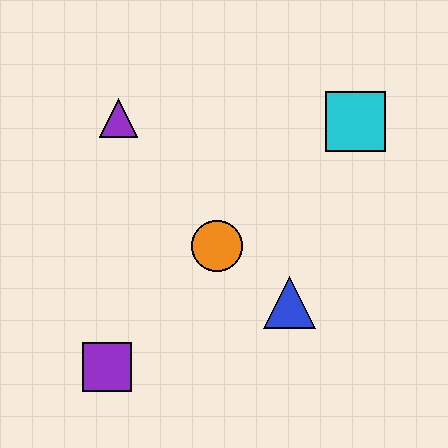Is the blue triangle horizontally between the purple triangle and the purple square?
No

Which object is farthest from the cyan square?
The purple square is farthest from the cyan square.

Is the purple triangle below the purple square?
No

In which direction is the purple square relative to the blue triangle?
The purple square is to the left of the blue triangle.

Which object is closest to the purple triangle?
The orange circle is closest to the purple triangle.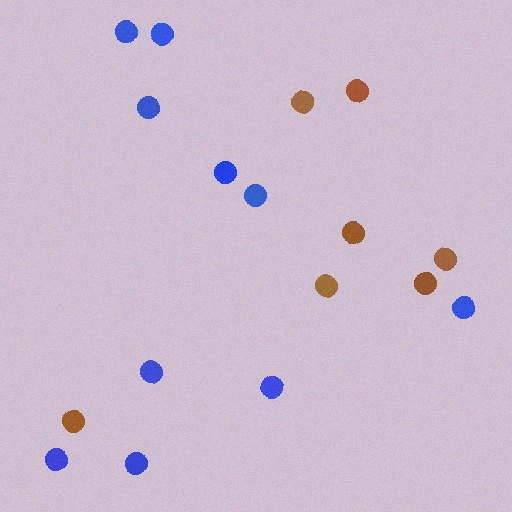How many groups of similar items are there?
There are 2 groups: one group of brown circles (7) and one group of blue circles (10).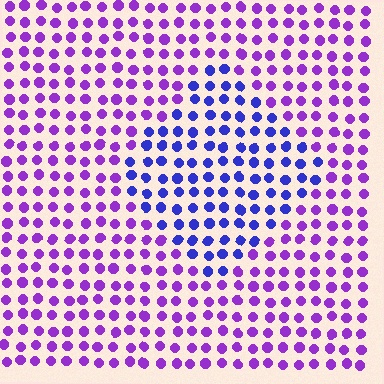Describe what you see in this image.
The image is filled with small purple elements in a uniform arrangement. A diamond-shaped region is visible where the elements are tinted to a slightly different hue, forming a subtle color boundary.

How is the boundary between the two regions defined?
The boundary is defined purely by a slight shift in hue (about 40 degrees). Spacing, size, and orientation are identical on both sides.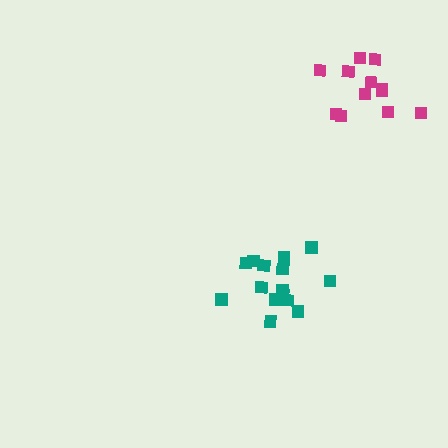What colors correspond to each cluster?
The clusters are colored: teal, magenta.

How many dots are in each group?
Group 1: 15 dots, Group 2: 12 dots (27 total).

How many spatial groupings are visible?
There are 2 spatial groupings.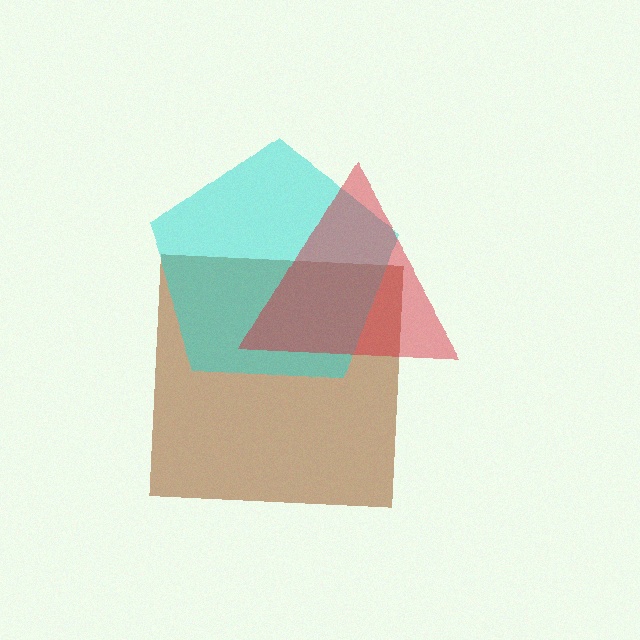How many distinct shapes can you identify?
There are 3 distinct shapes: a brown square, a cyan pentagon, a red triangle.